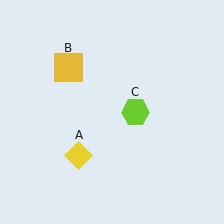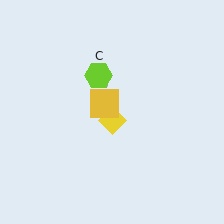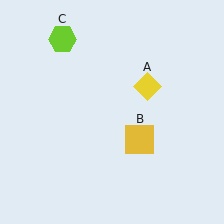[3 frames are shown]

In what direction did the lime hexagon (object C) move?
The lime hexagon (object C) moved up and to the left.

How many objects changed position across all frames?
3 objects changed position: yellow diamond (object A), yellow square (object B), lime hexagon (object C).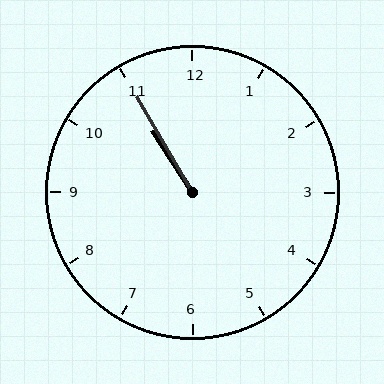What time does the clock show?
10:55.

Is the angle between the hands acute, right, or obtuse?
It is acute.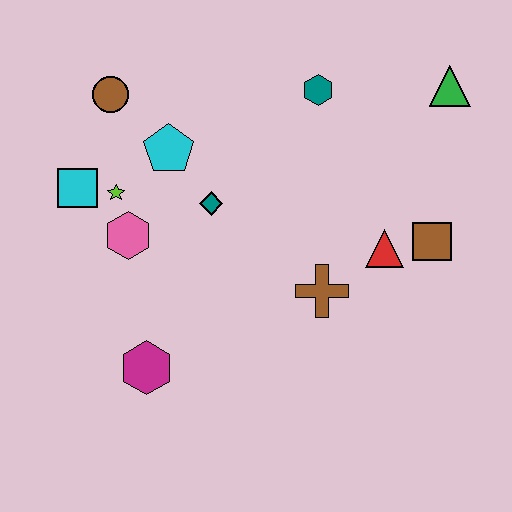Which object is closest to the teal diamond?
The cyan pentagon is closest to the teal diamond.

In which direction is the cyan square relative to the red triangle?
The cyan square is to the left of the red triangle.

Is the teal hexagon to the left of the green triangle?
Yes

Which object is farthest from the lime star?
The green triangle is farthest from the lime star.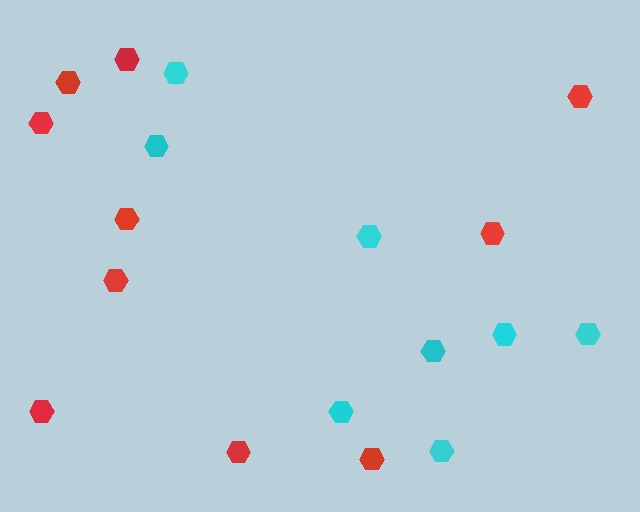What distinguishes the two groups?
There are 2 groups: one group of cyan hexagons (8) and one group of red hexagons (10).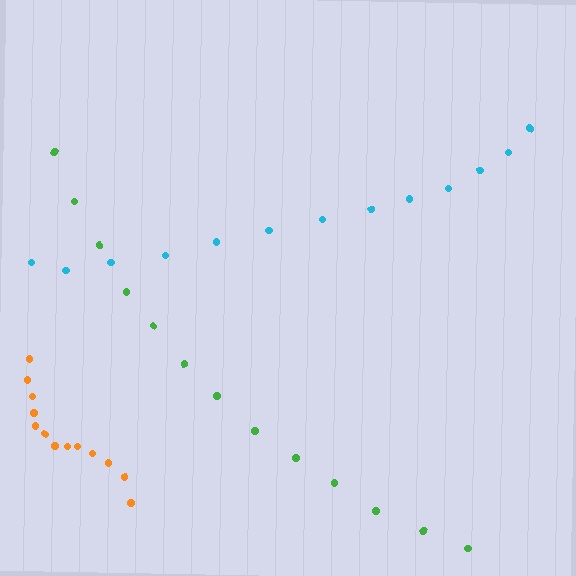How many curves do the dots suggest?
There are 3 distinct paths.